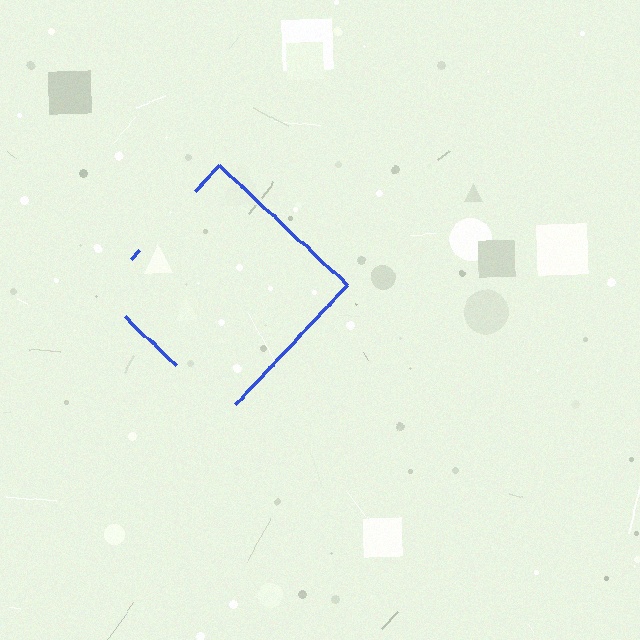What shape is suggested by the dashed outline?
The dashed outline suggests a diamond.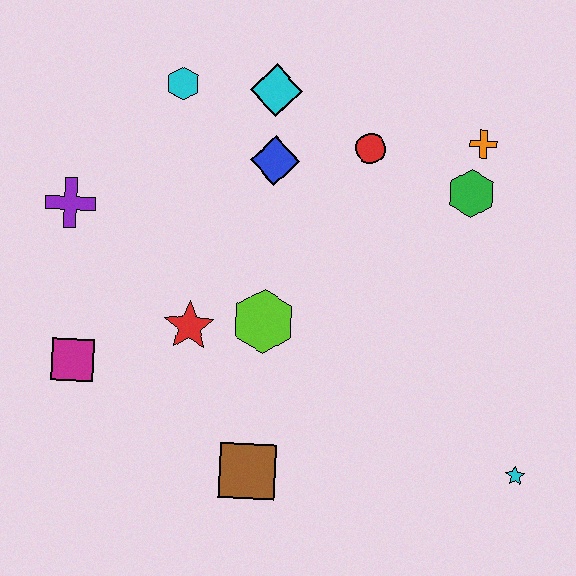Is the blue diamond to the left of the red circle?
Yes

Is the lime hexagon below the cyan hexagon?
Yes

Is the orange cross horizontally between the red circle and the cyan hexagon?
No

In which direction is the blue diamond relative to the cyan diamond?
The blue diamond is below the cyan diamond.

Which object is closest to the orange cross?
The green hexagon is closest to the orange cross.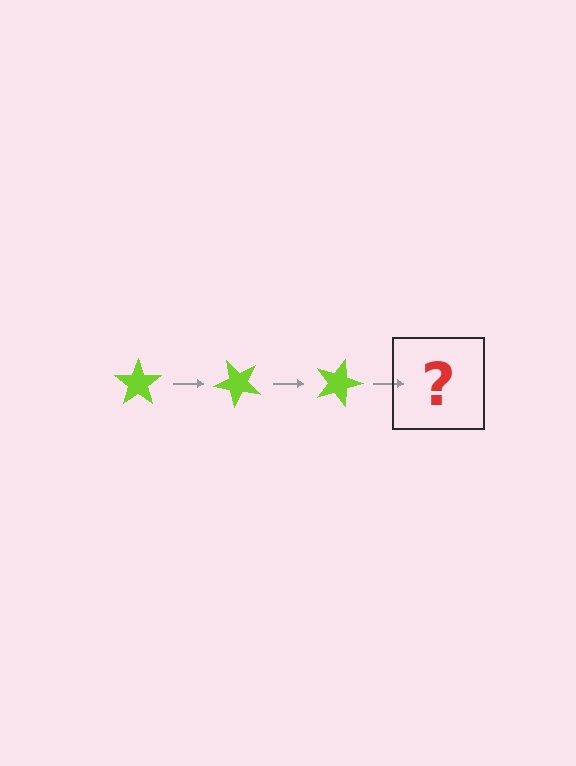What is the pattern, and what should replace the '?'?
The pattern is that the star rotates 45 degrees each step. The '?' should be a lime star rotated 135 degrees.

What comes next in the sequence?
The next element should be a lime star rotated 135 degrees.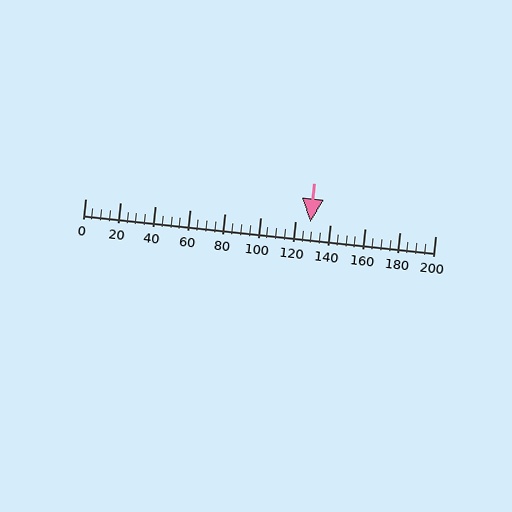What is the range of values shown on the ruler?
The ruler shows values from 0 to 200.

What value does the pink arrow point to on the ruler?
The pink arrow points to approximately 129.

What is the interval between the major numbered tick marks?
The major tick marks are spaced 20 units apart.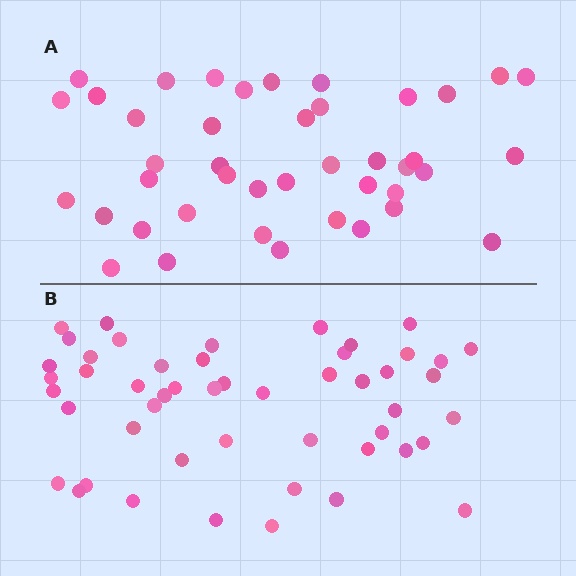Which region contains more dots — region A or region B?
Region B (the bottom region) has more dots.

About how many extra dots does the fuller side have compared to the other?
Region B has roughly 8 or so more dots than region A.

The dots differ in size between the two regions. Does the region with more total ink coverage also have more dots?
No. Region A has more total ink coverage because its dots are larger, but region B actually contains more individual dots. Total area can be misleading — the number of items is what matters here.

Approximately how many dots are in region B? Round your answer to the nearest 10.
About 50 dots.